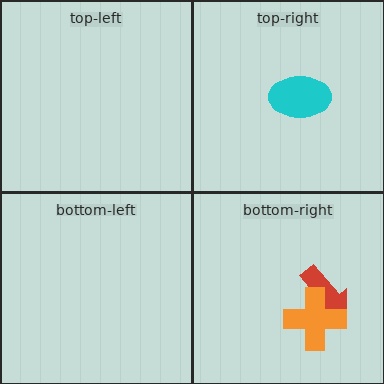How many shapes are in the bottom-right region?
2.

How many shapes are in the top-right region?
1.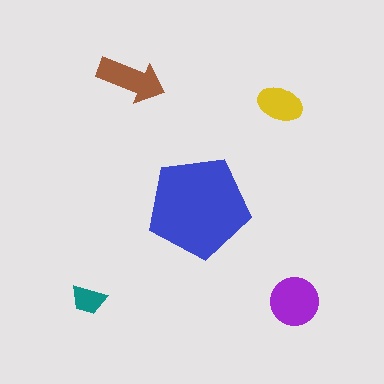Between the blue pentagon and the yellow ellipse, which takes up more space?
The blue pentagon.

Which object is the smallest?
The teal trapezoid.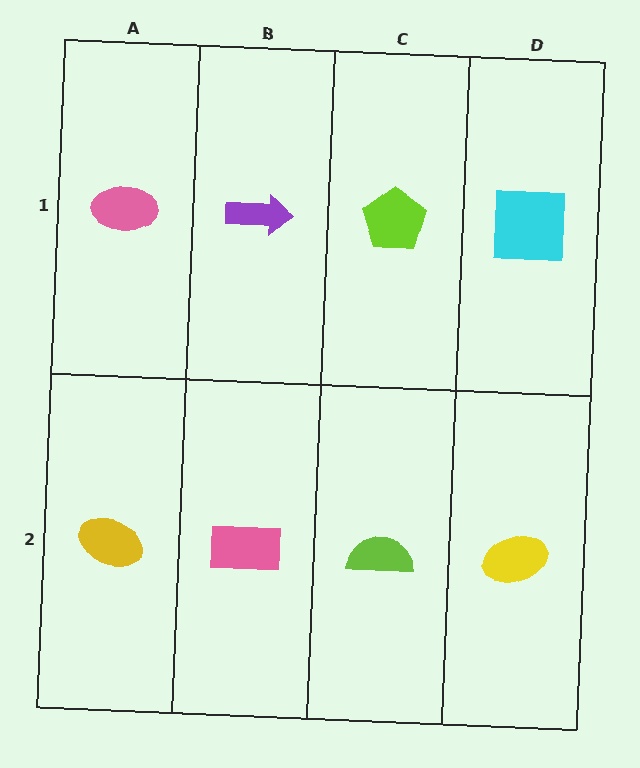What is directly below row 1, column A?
A yellow ellipse.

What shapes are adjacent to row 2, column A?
A pink ellipse (row 1, column A), a pink rectangle (row 2, column B).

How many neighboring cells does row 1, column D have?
2.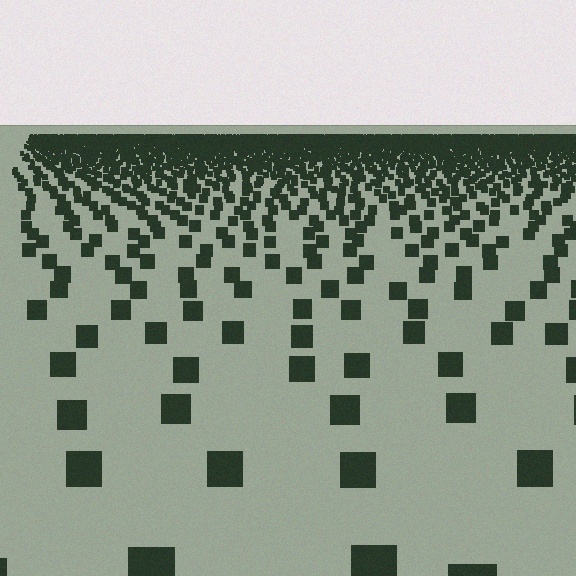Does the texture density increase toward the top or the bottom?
Density increases toward the top.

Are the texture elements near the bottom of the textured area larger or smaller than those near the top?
Larger. Near the bottom, elements are closer to the viewer and appear at a bigger on-screen size.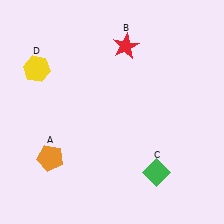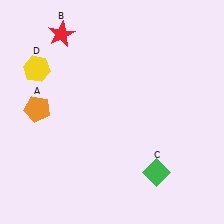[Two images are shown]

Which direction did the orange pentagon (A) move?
The orange pentagon (A) moved up.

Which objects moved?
The objects that moved are: the orange pentagon (A), the red star (B).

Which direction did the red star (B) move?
The red star (B) moved left.